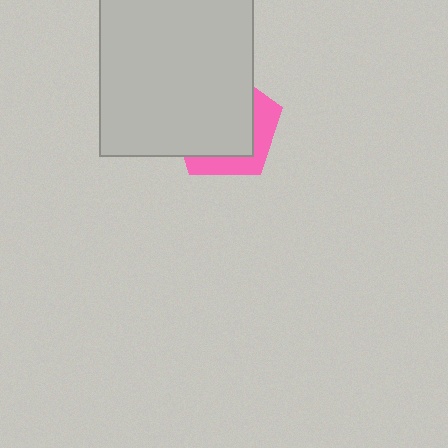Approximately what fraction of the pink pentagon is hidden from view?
Roughly 68% of the pink pentagon is hidden behind the light gray rectangle.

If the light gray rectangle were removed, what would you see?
You would see the complete pink pentagon.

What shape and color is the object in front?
The object in front is a light gray rectangle.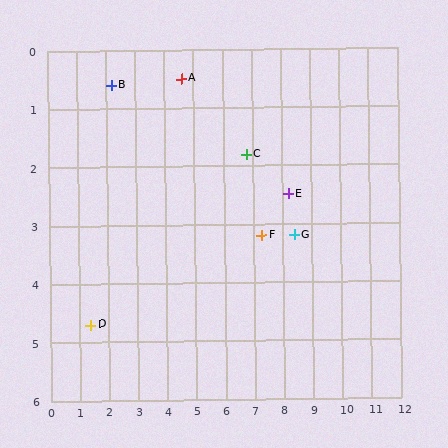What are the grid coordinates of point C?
Point C is at approximately (6.8, 1.8).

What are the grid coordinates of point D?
Point D is at approximately (1.4, 4.7).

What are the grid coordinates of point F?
Point F is at approximately (7.3, 3.2).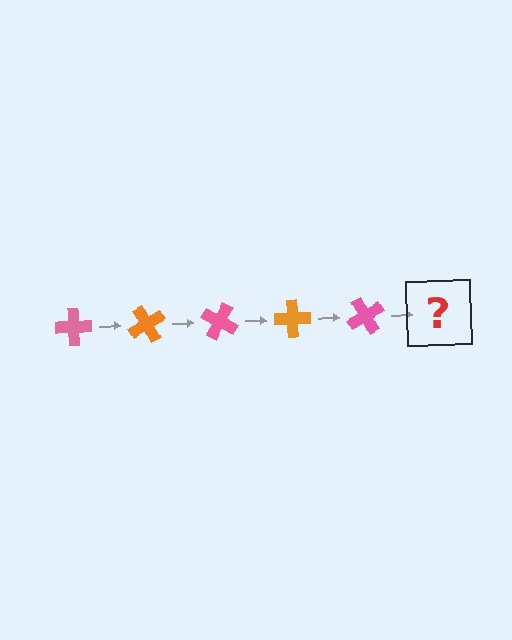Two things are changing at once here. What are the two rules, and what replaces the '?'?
The two rules are that it rotates 60 degrees each step and the color cycles through pink and orange. The '?' should be an orange cross, rotated 300 degrees from the start.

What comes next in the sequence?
The next element should be an orange cross, rotated 300 degrees from the start.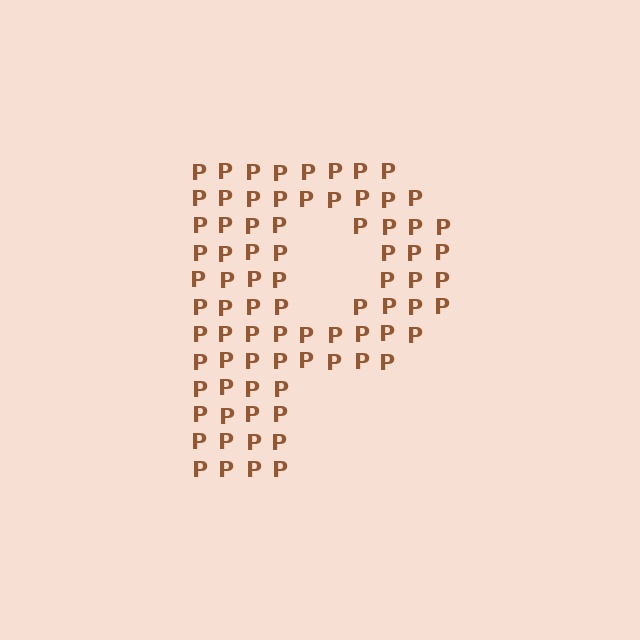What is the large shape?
The large shape is the letter P.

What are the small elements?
The small elements are letter P's.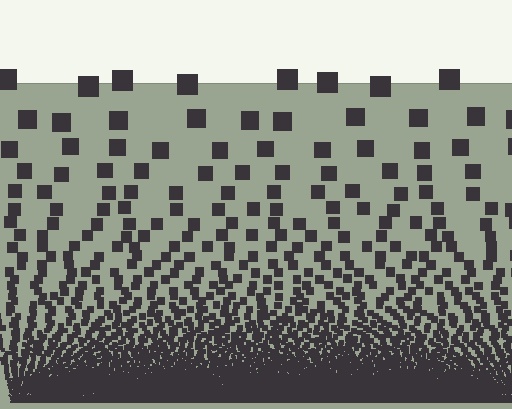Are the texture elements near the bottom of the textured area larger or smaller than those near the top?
Smaller. The gradient is inverted — elements near the bottom are smaller and denser.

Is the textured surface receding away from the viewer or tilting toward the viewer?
The surface appears to tilt toward the viewer. Texture elements get larger and sparser toward the top.